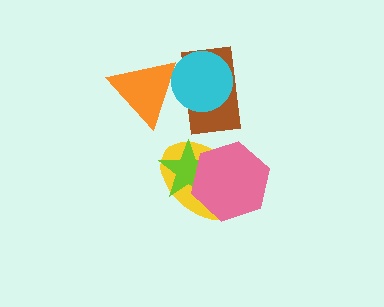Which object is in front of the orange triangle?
The cyan circle is in front of the orange triangle.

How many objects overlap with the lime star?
2 objects overlap with the lime star.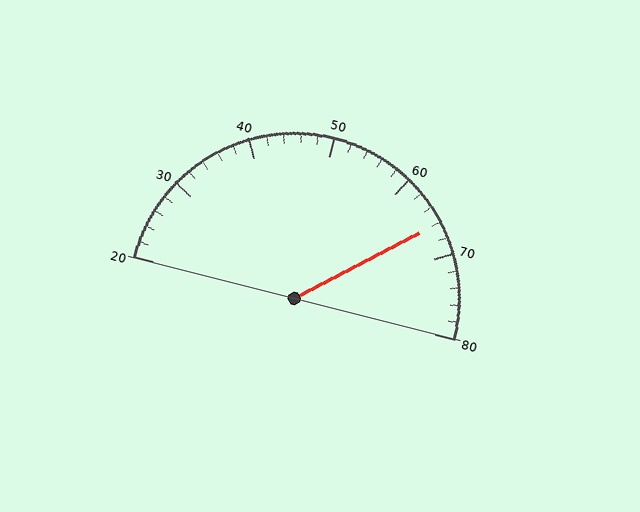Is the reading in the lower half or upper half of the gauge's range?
The reading is in the upper half of the range (20 to 80).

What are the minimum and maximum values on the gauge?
The gauge ranges from 20 to 80.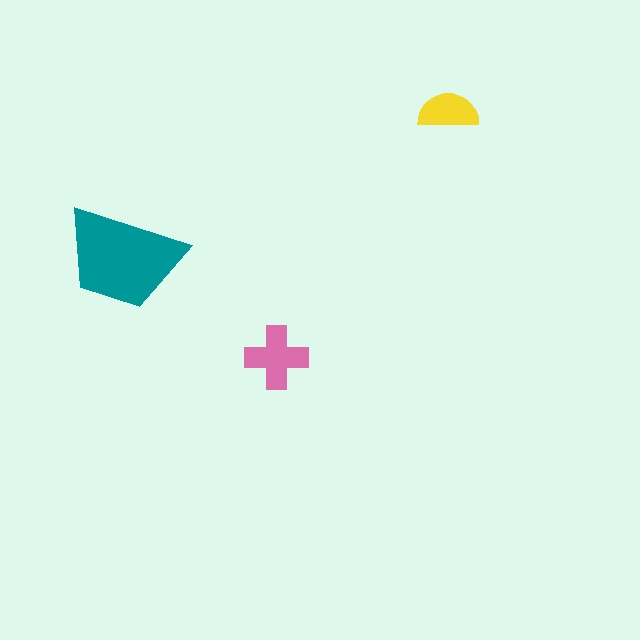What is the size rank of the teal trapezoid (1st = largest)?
1st.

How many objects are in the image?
There are 3 objects in the image.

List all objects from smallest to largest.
The yellow semicircle, the pink cross, the teal trapezoid.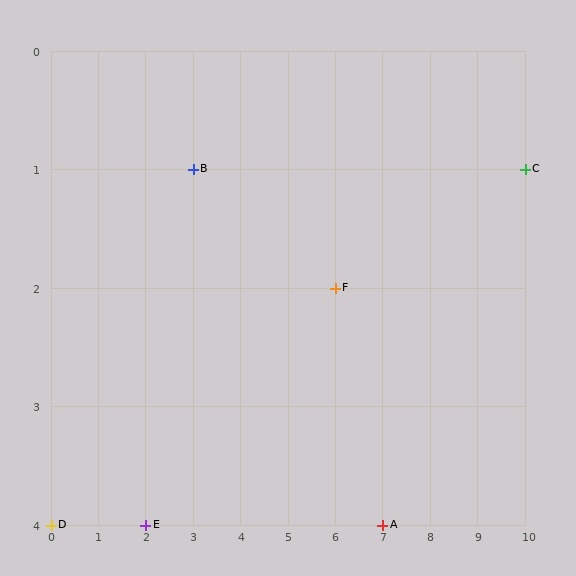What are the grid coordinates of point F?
Point F is at grid coordinates (6, 2).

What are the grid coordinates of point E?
Point E is at grid coordinates (2, 4).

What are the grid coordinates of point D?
Point D is at grid coordinates (0, 4).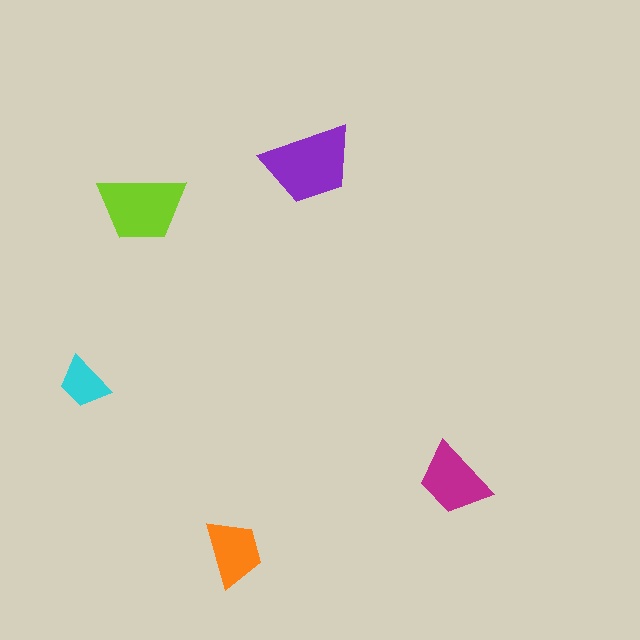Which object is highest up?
The purple trapezoid is topmost.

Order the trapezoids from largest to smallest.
the purple one, the lime one, the magenta one, the orange one, the cyan one.